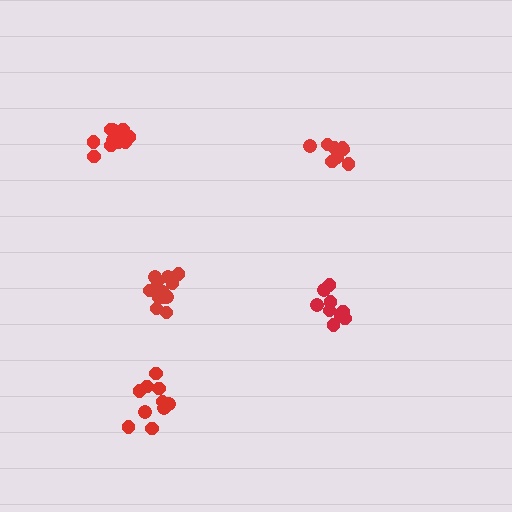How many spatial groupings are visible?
There are 5 spatial groupings.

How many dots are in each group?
Group 1: 10 dots, Group 2: 12 dots, Group 3: 10 dots, Group 4: 13 dots, Group 5: 9 dots (54 total).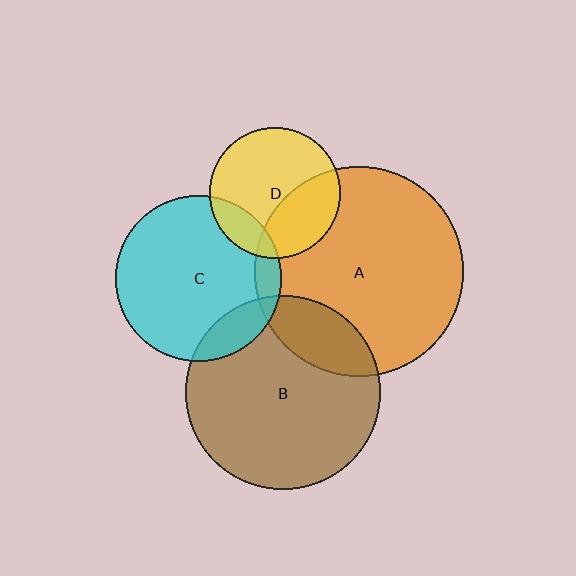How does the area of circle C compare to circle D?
Approximately 1.6 times.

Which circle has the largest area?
Circle A (orange).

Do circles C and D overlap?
Yes.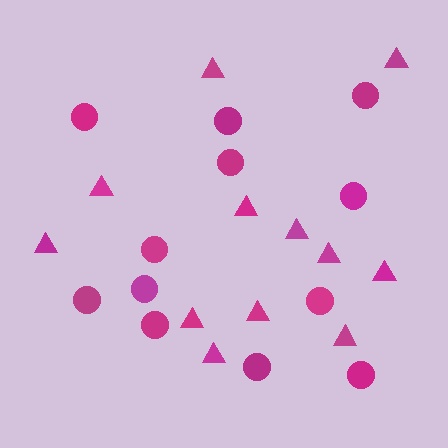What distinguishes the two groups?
There are 2 groups: one group of triangles (12) and one group of circles (12).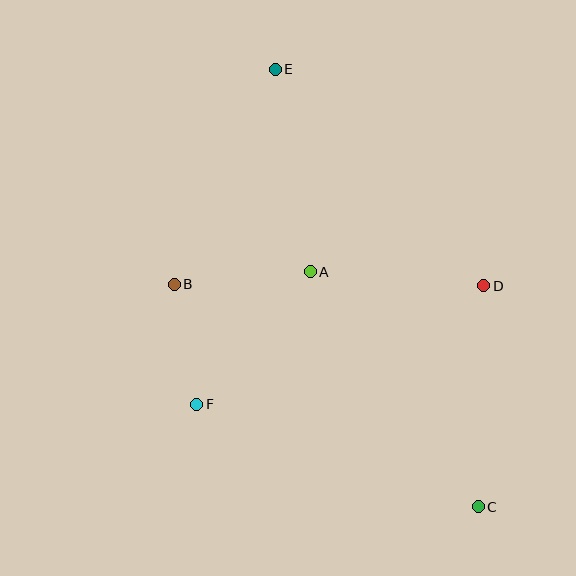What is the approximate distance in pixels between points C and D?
The distance between C and D is approximately 221 pixels.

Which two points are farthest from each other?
Points C and E are farthest from each other.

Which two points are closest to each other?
Points B and F are closest to each other.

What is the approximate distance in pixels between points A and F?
The distance between A and F is approximately 175 pixels.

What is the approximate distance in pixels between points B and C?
The distance between B and C is approximately 377 pixels.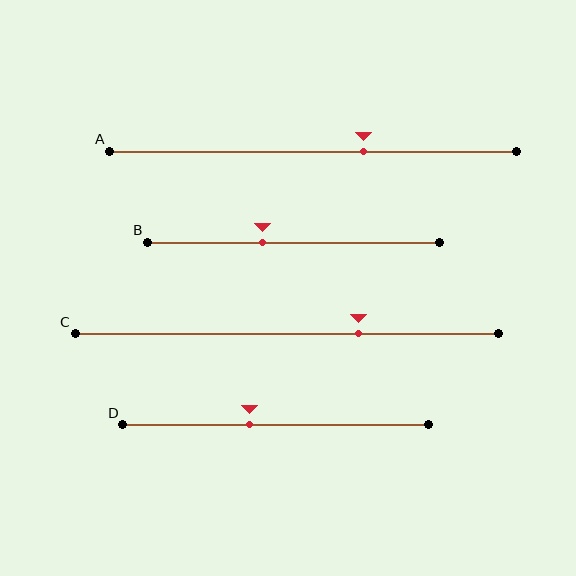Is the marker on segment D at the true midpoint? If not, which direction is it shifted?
No, the marker on segment D is shifted to the left by about 8% of the segment length.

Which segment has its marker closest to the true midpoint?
Segment D has its marker closest to the true midpoint.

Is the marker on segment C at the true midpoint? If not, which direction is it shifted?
No, the marker on segment C is shifted to the right by about 17% of the segment length.